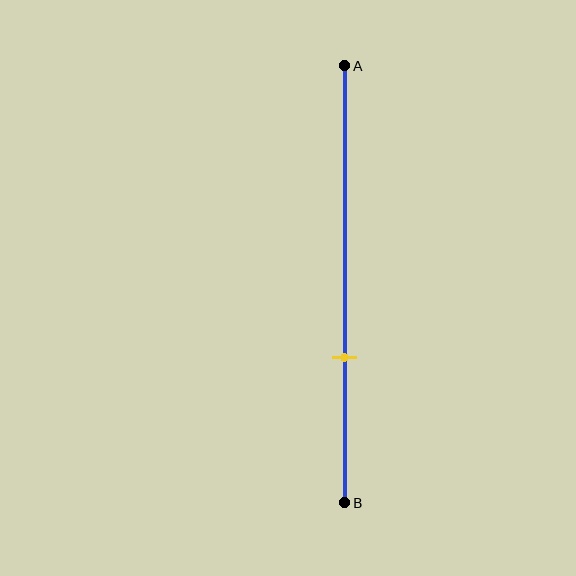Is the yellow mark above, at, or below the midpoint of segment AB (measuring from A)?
The yellow mark is below the midpoint of segment AB.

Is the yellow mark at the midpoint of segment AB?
No, the mark is at about 65% from A, not at the 50% midpoint.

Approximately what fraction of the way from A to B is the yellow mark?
The yellow mark is approximately 65% of the way from A to B.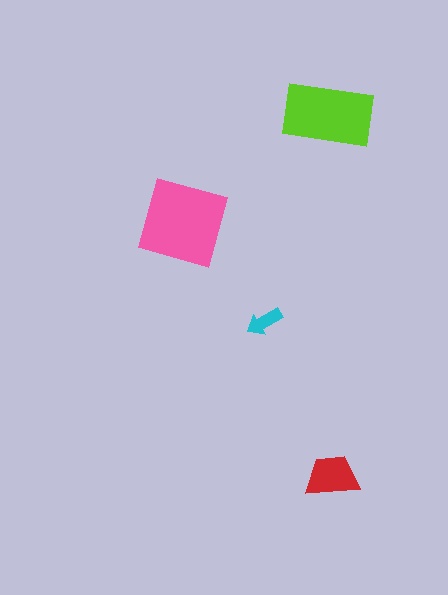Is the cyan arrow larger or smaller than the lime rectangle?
Smaller.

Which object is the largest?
The pink diamond.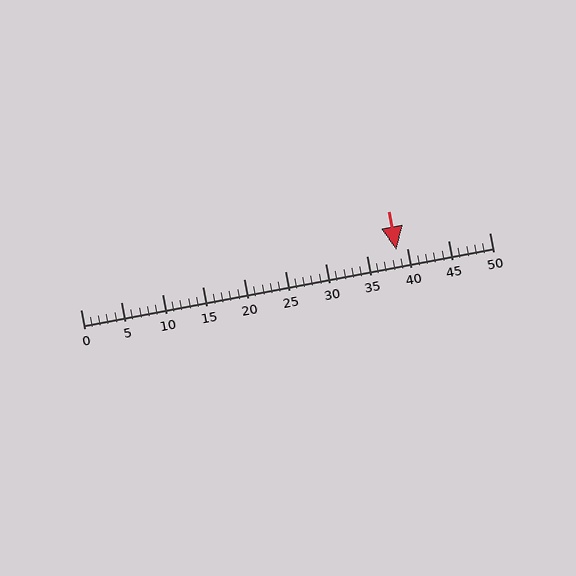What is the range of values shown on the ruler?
The ruler shows values from 0 to 50.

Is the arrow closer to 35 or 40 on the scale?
The arrow is closer to 40.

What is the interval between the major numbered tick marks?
The major tick marks are spaced 5 units apart.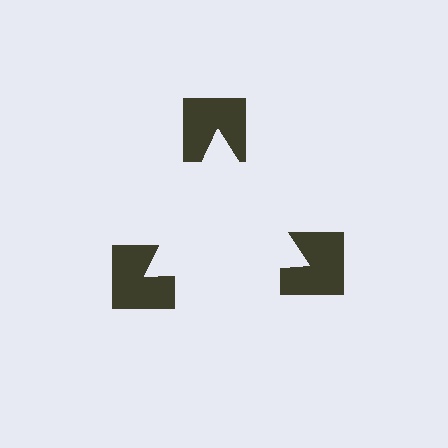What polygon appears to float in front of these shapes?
An illusory triangle — its edges are inferred from the aligned wedge cuts in the notched squares, not physically drawn.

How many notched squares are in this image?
There are 3 — one at each vertex of the illusory triangle.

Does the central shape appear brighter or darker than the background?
It typically appears slightly brighter than the background, even though no actual brightness change is drawn.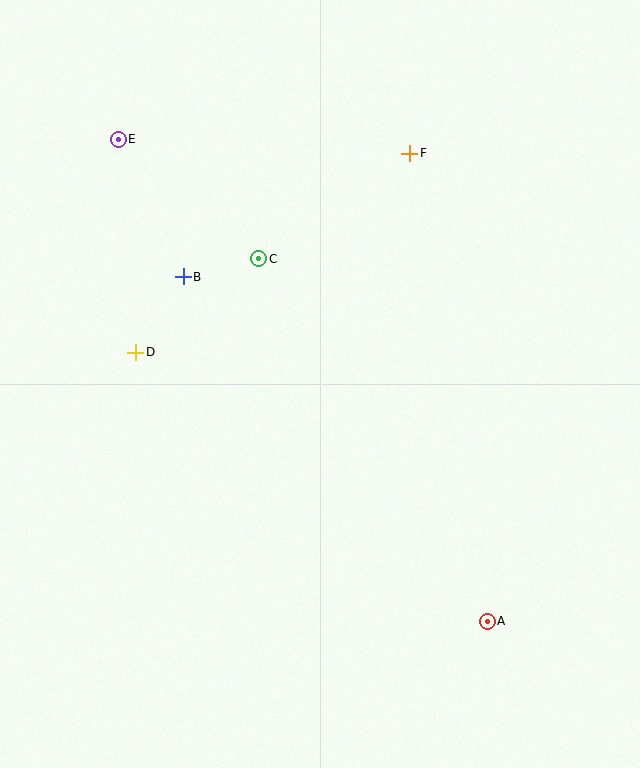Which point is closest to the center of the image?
Point C at (259, 259) is closest to the center.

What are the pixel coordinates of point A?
Point A is at (487, 621).